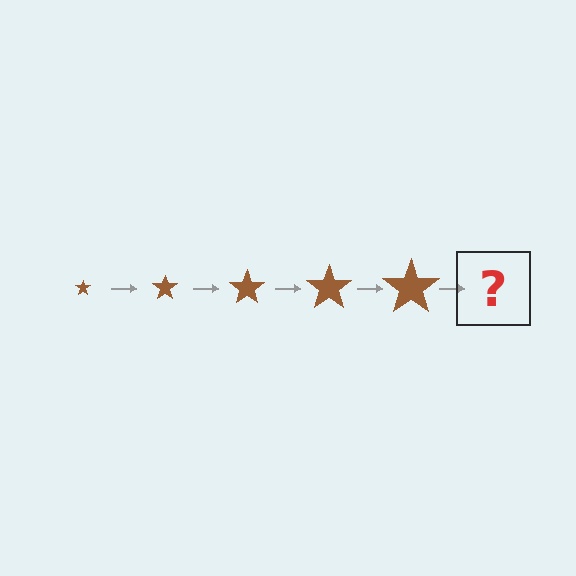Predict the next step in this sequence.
The next step is a brown star, larger than the previous one.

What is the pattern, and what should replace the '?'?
The pattern is that the star gets progressively larger each step. The '?' should be a brown star, larger than the previous one.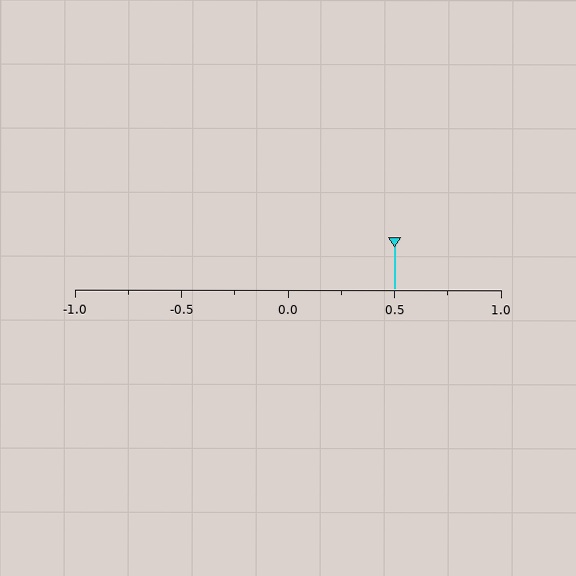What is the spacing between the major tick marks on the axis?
The major ticks are spaced 0.5 apart.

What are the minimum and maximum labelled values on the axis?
The axis runs from -1.0 to 1.0.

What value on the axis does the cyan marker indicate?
The marker indicates approximately 0.5.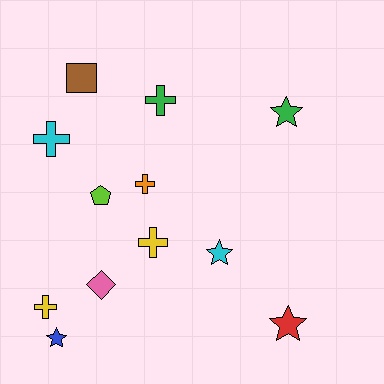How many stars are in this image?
There are 4 stars.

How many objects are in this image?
There are 12 objects.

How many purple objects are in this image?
There are no purple objects.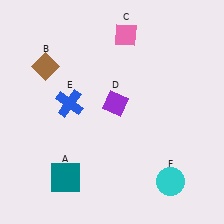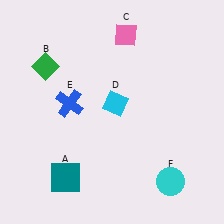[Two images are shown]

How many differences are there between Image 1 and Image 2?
There are 2 differences between the two images.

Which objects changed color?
B changed from brown to green. D changed from purple to cyan.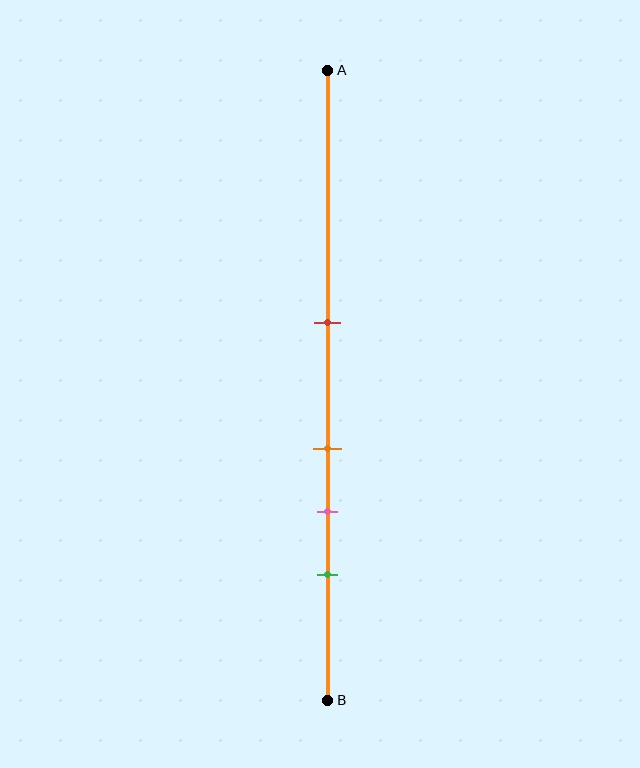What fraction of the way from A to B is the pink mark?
The pink mark is approximately 70% (0.7) of the way from A to B.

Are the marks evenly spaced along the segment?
No, the marks are not evenly spaced.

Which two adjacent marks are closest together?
The orange and pink marks are the closest adjacent pair.